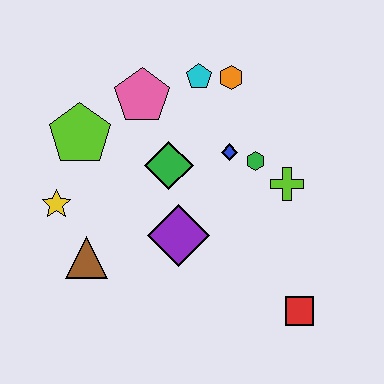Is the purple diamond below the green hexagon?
Yes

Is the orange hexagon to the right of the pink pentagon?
Yes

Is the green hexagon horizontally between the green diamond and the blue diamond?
No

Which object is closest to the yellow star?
The brown triangle is closest to the yellow star.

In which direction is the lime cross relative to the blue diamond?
The lime cross is to the right of the blue diamond.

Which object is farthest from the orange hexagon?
The red square is farthest from the orange hexagon.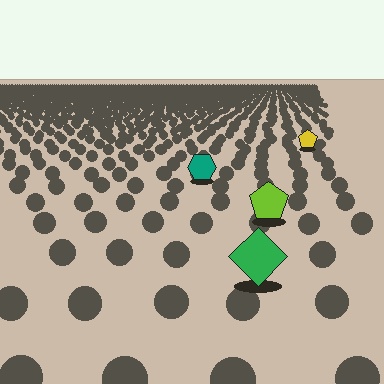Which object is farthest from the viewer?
The yellow pentagon is farthest from the viewer. It appears smaller and the ground texture around it is denser.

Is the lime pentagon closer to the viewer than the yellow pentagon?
Yes. The lime pentagon is closer — you can tell from the texture gradient: the ground texture is coarser near it.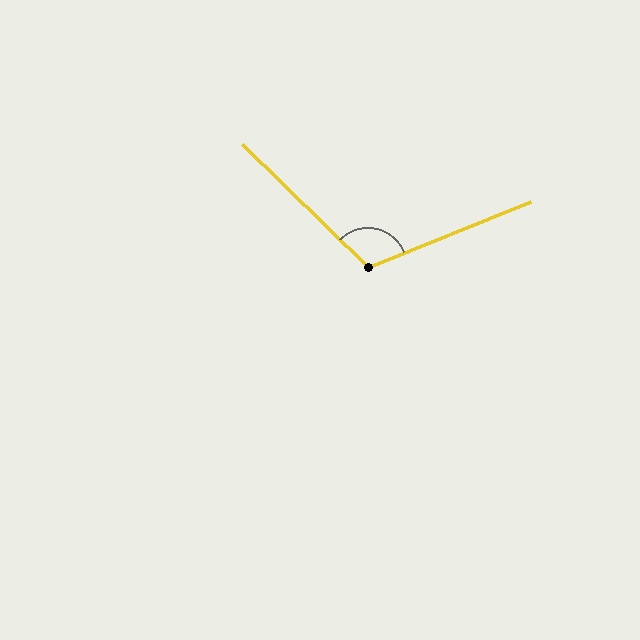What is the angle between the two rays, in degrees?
Approximately 114 degrees.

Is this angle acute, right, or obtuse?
It is obtuse.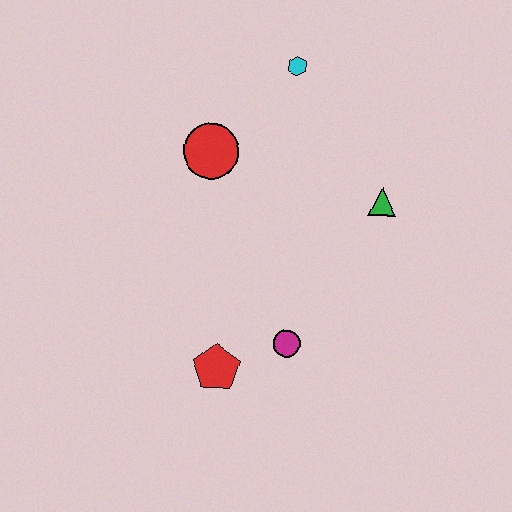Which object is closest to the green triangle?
The cyan hexagon is closest to the green triangle.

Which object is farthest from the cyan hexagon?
The red pentagon is farthest from the cyan hexagon.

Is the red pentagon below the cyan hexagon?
Yes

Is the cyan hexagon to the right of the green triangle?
No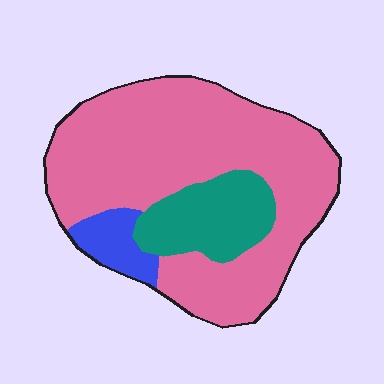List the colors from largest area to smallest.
From largest to smallest: pink, teal, blue.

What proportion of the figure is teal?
Teal covers 18% of the figure.